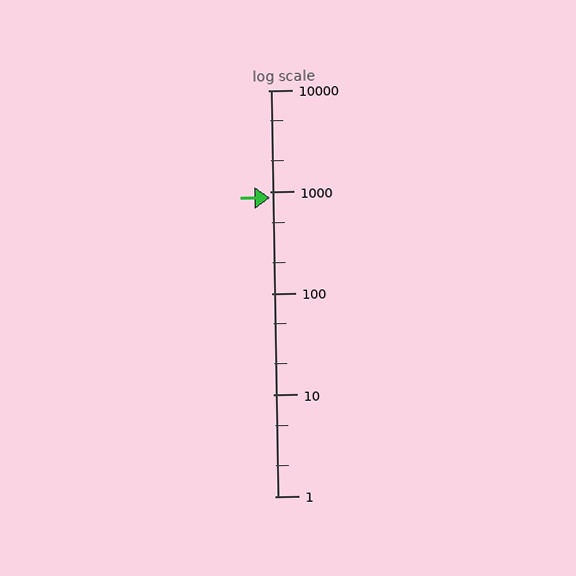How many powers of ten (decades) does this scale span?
The scale spans 4 decades, from 1 to 10000.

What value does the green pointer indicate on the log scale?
The pointer indicates approximately 880.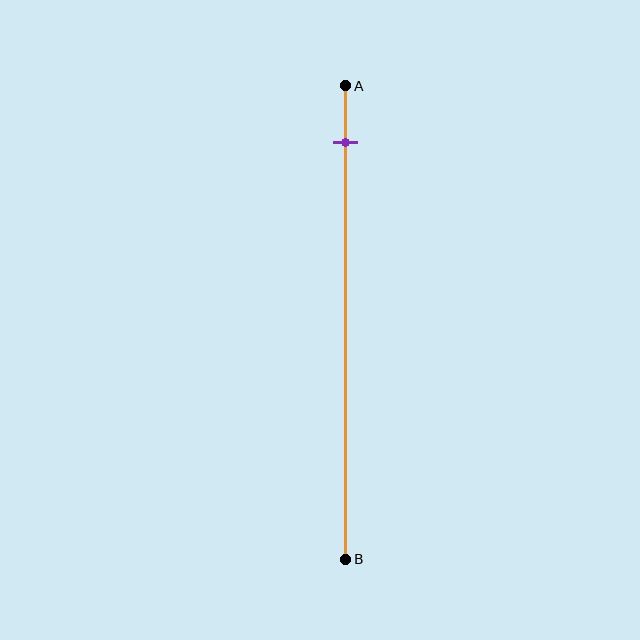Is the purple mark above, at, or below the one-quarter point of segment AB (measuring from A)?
The purple mark is above the one-quarter point of segment AB.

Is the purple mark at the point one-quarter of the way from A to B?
No, the mark is at about 10% from A, not at the 25% one-quarter point.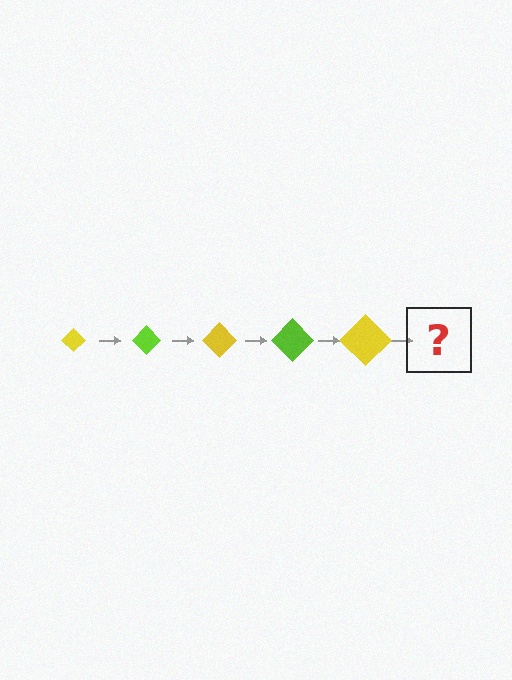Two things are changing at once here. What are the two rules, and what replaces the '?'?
The two rules are that the diamond grows larger each step and the color cycles through yellow and lime. The '?' should be a lime diamond, larger than the previous one.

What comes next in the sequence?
The next element should be a lime diamond, larger than the previous one.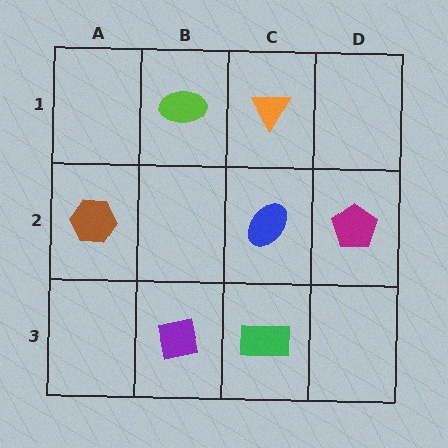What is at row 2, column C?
A blue ellipse.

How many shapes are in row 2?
3 shapes.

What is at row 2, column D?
A magenta pentagon.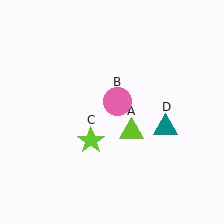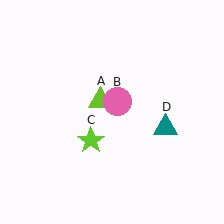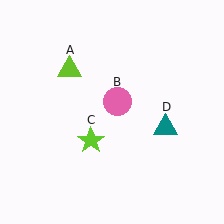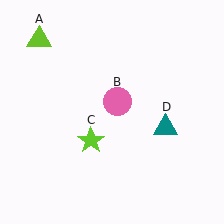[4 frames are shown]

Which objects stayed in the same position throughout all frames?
Pink circle (object B) and lime star (object C) and teal triangle (object D) remained stationary.